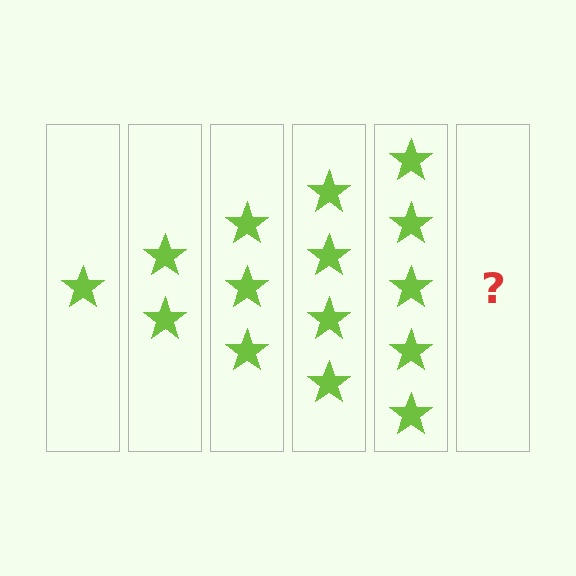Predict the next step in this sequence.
The next step is 6 stars.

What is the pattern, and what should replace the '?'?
The pattern is that each step adds one more star. The '?' should be 6 stars.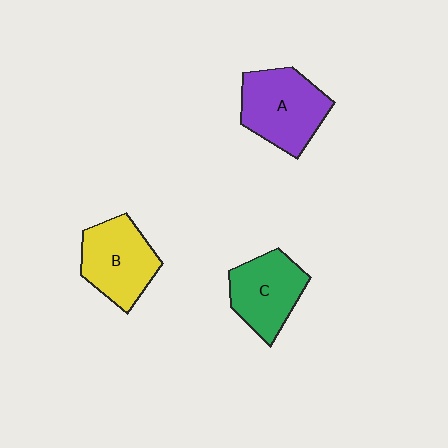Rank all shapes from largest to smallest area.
From largest to smallest: A (purple), B (yellow), C (green).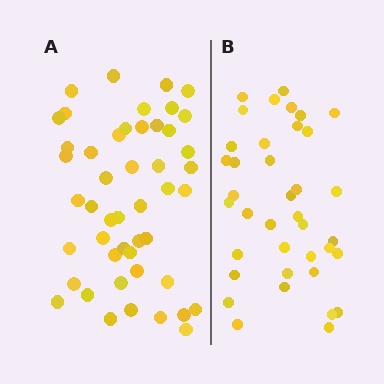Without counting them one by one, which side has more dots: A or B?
Region A (the left region) has more dots.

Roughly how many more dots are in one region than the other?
Region A has roughly 10 or so more dots than region B.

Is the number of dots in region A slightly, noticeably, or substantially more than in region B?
Region A has noticeably more, but not dramatically so. The ratio is roughly 1.3 to 1.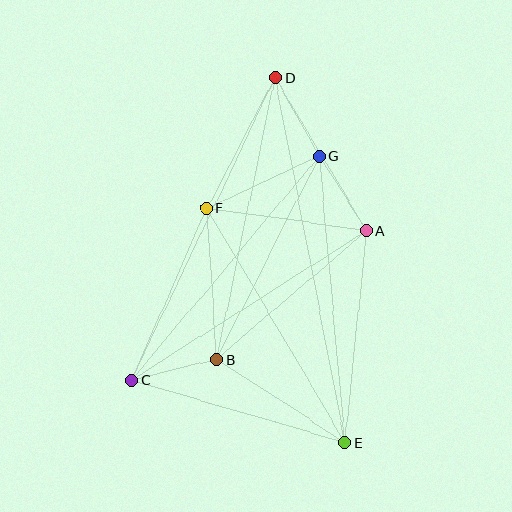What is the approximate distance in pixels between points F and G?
The distance between F and G is approximately 124 pixels.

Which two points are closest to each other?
Points B and C are closest to each other.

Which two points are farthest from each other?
Points D and E are farthest from each other.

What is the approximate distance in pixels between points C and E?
The distance between C and E is approximately 222 pixels.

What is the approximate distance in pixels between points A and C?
The distance between A and C is approximately 278 pixels.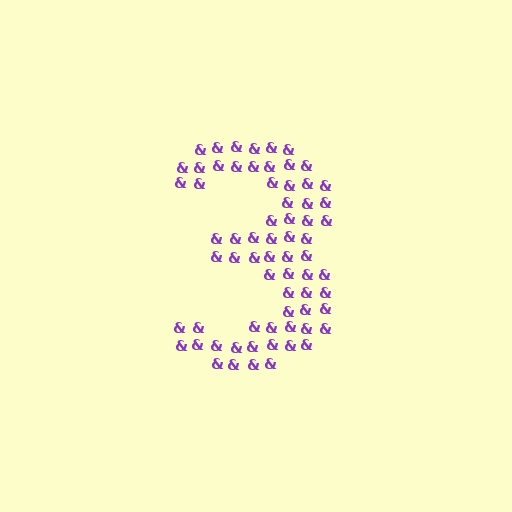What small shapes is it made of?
It is made of small ampersands.